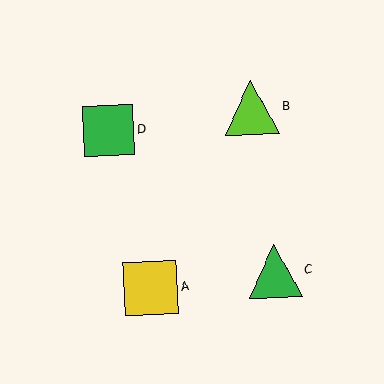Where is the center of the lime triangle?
The center of the lime triangle is at (252, 108).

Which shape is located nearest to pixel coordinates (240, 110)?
The lime triangle (labeled B) at (252, 108) is nearest to that location.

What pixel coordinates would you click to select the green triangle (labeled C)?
Click at (275, 271) to select the green triangle C.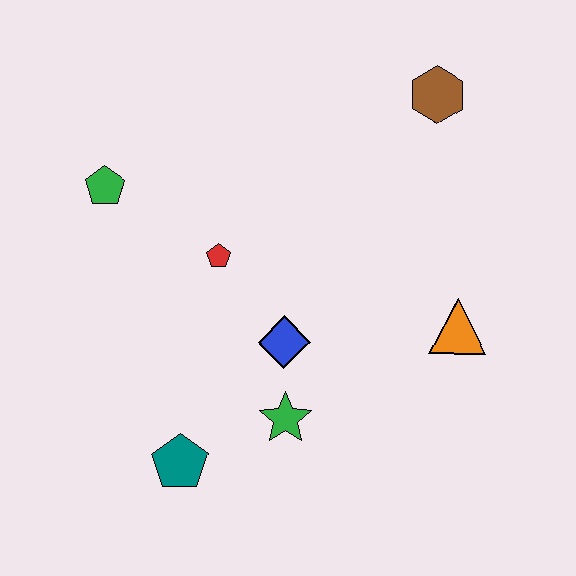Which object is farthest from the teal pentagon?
The brown hexagon is farthest from the teal pentagon.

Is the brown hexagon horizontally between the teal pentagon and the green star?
No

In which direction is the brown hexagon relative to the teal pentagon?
The brown hexagon is above the teal pentagon.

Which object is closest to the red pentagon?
The blue diamond is closest to the red pentagon.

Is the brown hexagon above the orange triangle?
Yes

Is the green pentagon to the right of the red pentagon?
No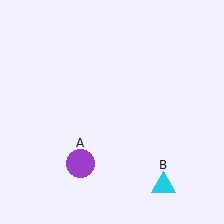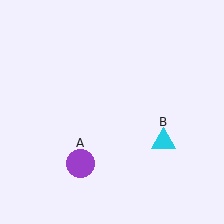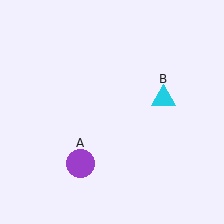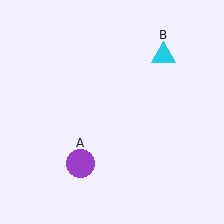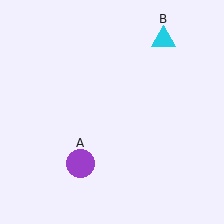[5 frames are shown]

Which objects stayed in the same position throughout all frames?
Purple circle (object A) remained stationary.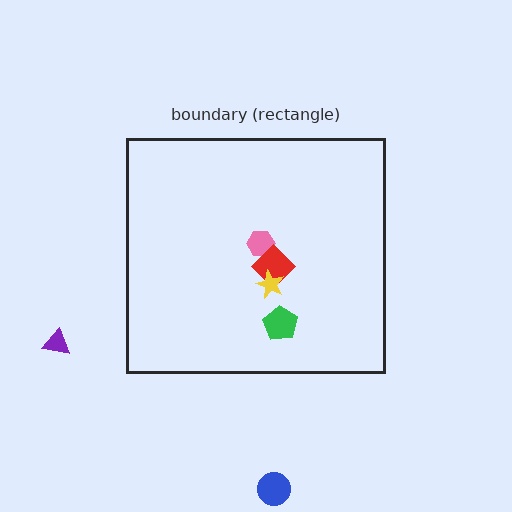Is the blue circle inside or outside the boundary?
Outside.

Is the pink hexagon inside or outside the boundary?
Inside.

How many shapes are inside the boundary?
4 inside, 2 outside.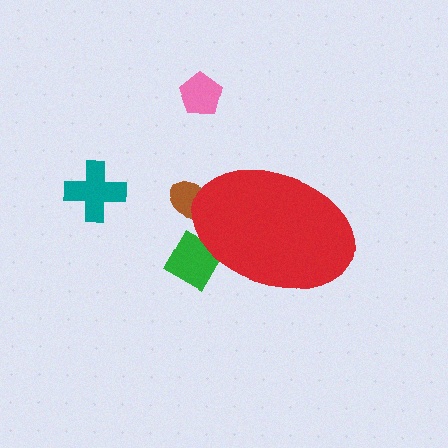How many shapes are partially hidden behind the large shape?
2 shapes are partially hidden.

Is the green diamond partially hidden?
Yes, the green diamond is partially hidden behind the red ellipse.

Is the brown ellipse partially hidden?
Yes, the brown ellipse is partially hidden behind the red ellipse.